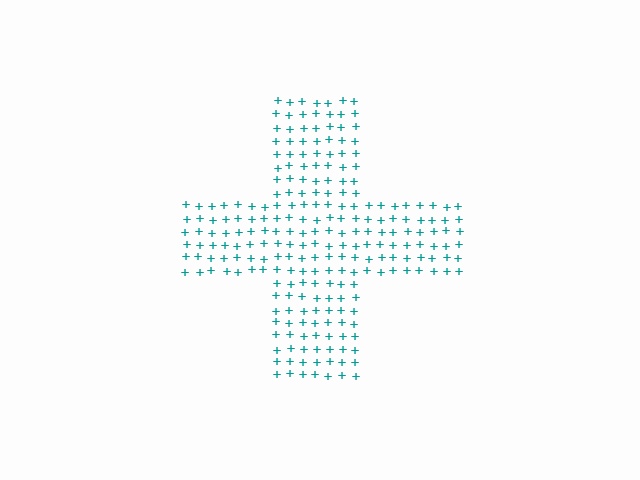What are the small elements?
The small elements are plus signs.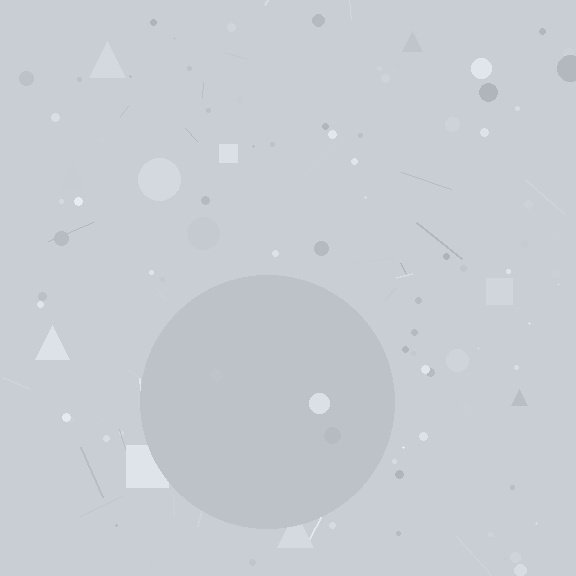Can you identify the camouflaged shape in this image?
The camouflaged shape is a circle.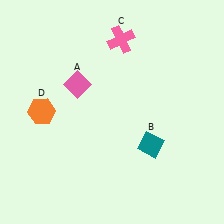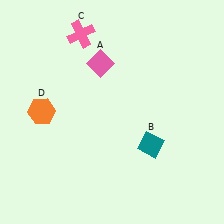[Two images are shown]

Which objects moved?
The objects that moved are: the pink diamond (A), the pink cross (C).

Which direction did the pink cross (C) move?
The pink cross (C) moved left.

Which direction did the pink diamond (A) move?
The pink diamond (A) moved right.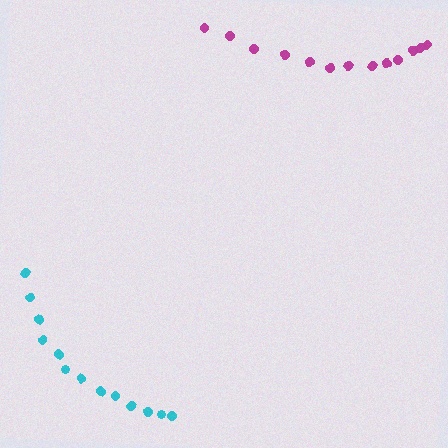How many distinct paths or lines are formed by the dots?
There are 2 distinct paths.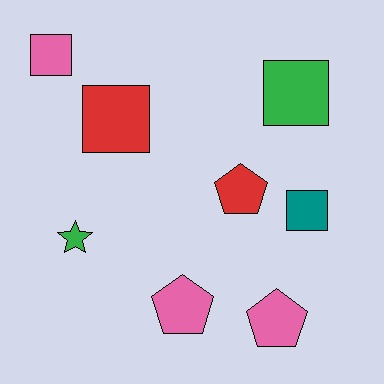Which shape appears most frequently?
Square, with 4 objects.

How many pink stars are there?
There are no pink stars.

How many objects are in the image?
There are 8 objects.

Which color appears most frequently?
Pink, with 3 objects.